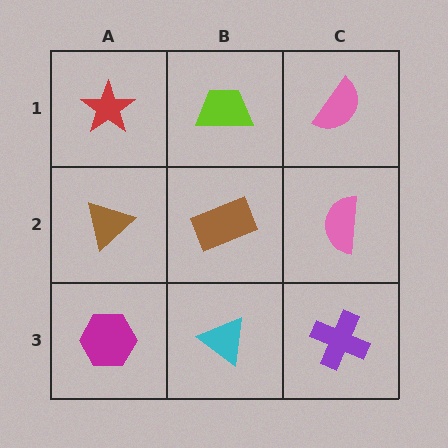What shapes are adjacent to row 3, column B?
A brown rectangle (row 2, column B), a magenta hexagon (row 3, column A), a purple cross (row 3, column C).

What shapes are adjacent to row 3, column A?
A brown triangle (row 2, column A), a cyan triangle (row 3, column B).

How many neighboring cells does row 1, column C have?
2.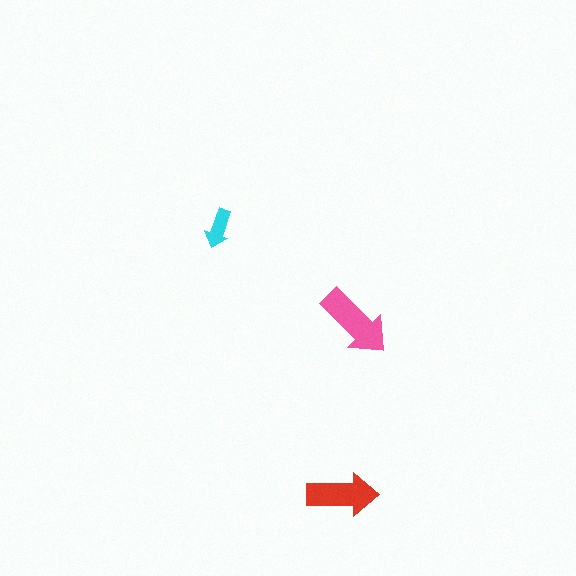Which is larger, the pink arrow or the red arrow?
The pink one.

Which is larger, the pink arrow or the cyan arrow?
The pink one.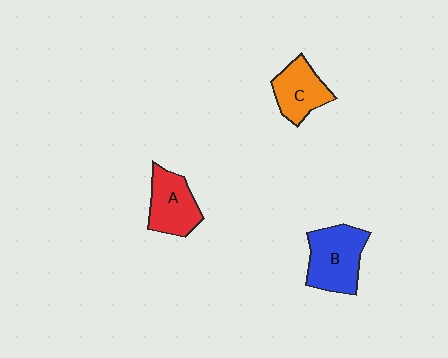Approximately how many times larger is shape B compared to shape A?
Approximately 1.2 times.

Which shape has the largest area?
Shape B (blue).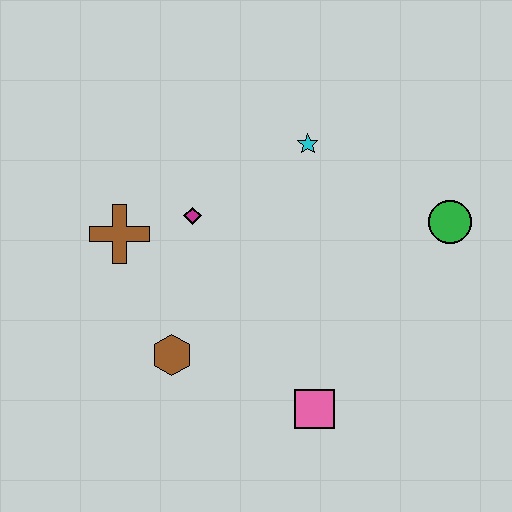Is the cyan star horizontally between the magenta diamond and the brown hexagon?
No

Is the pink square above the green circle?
No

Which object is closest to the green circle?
The cyan star is closest to the green circle.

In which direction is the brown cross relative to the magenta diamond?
The brown cross is to the left of the magenta diamond.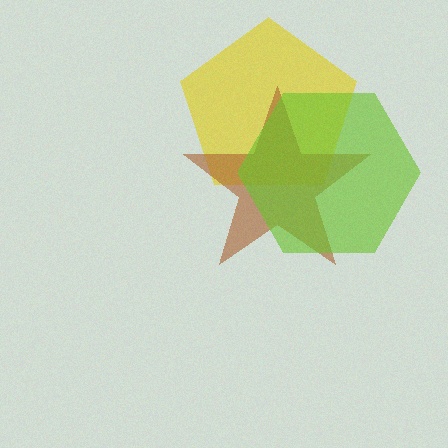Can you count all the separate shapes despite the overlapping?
Yes, there are 3 separate shapes.